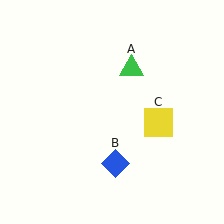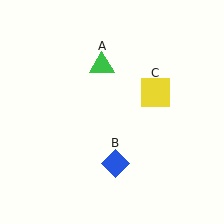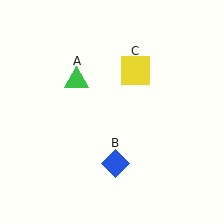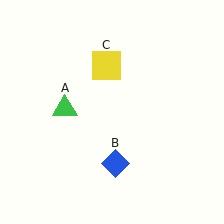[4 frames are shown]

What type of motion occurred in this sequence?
The green triangle (object A), yellow square (object C) rotated counterclockwise around the center of the scene.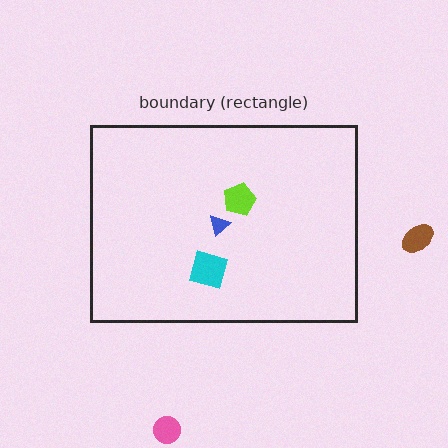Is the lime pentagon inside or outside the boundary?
Inside.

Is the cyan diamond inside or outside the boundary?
Inside.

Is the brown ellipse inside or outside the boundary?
Outside.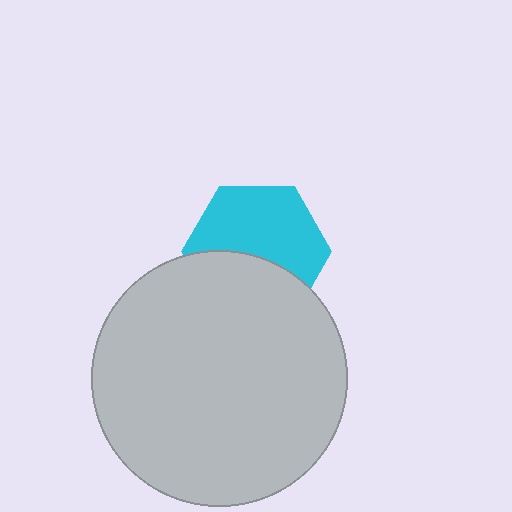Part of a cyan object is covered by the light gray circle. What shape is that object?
It is a hexagon.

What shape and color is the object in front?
The object in front is a light gray circle.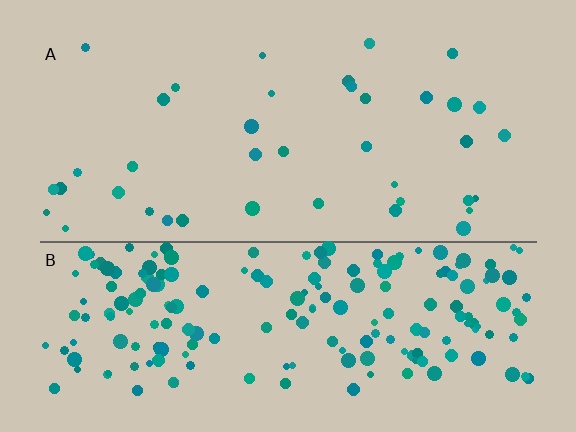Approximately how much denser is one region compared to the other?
Approximately 5.1× — region B over region A.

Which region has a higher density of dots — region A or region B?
B (the bottom).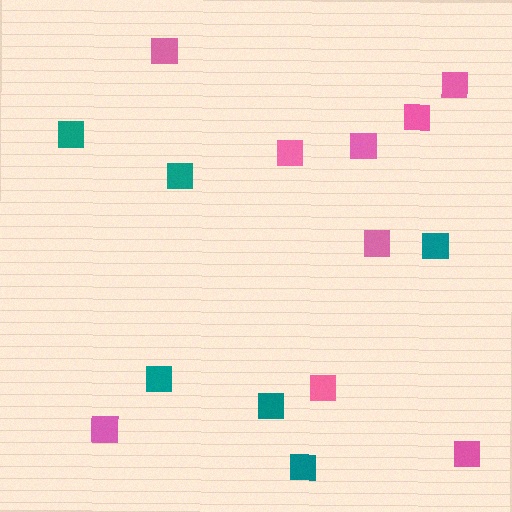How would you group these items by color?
There are 2 groups: one group of teal squares (6) and one group of pink squares (9).